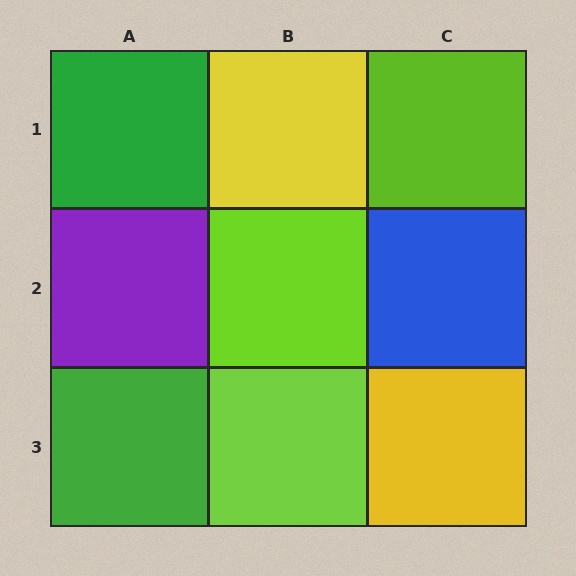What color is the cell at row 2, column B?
Lime.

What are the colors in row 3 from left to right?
Green, lime, yellow.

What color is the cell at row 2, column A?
Purple.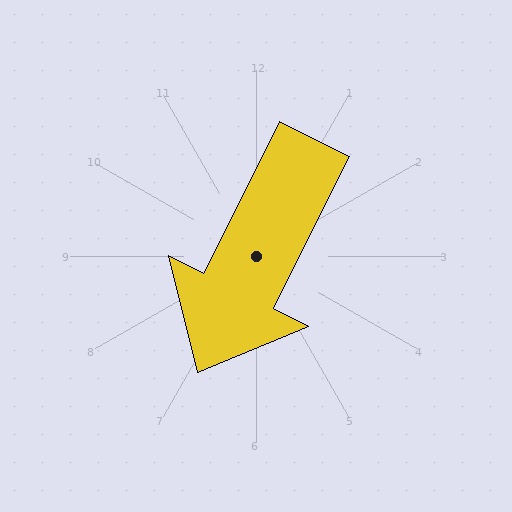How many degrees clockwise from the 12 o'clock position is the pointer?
Approximately 207 degrees.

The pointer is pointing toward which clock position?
Roughly 7 o'clock.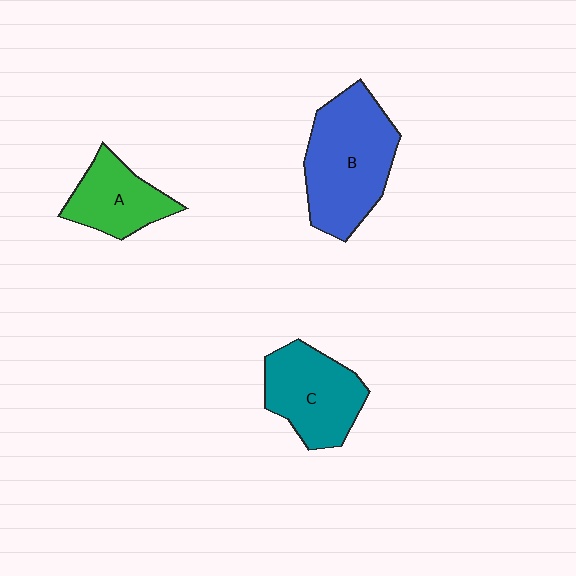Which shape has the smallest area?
Shape A (green).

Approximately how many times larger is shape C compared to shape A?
Approximately 1.3 times.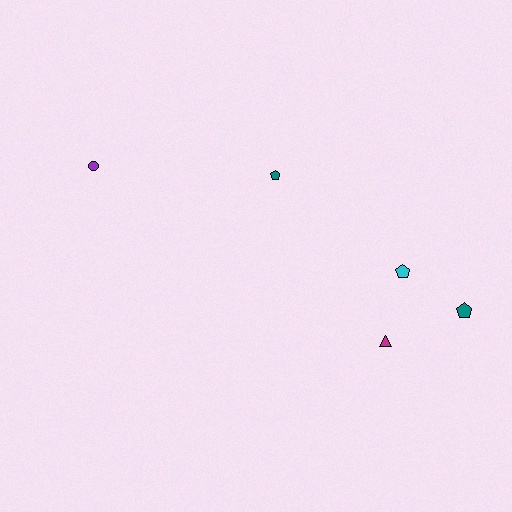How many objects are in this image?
There are 5 objects.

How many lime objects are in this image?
There are no lime objects.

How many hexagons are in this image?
There are no hexagons.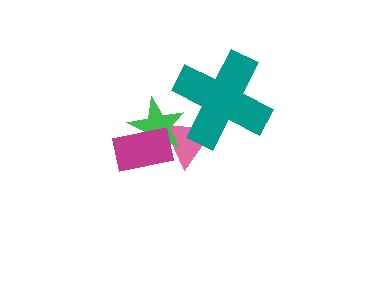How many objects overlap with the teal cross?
2 objects overlap with the teal cross.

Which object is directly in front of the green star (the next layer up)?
The magenta rectangle is directly in front of the green star.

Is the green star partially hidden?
Yes, it is partially covered by another shape.